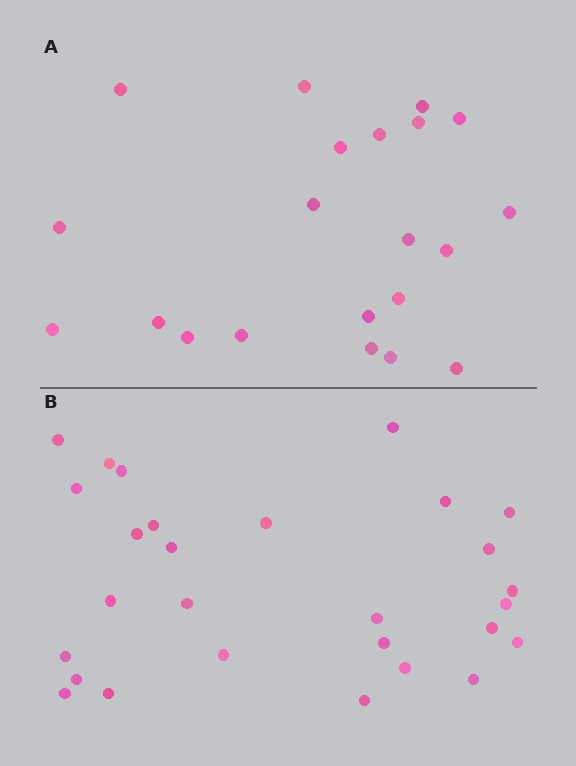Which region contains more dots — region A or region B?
Region B (the bottom region) has more dots.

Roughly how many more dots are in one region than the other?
Region B has roughly 8 or so more dots than region A.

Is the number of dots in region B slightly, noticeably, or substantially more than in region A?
Region B has noticeably more, but not dramatically so. The ratio is roughly 1.3 to 1.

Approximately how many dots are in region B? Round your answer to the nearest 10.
About 30 dots. (The exact count is 28, which rounds to 30.)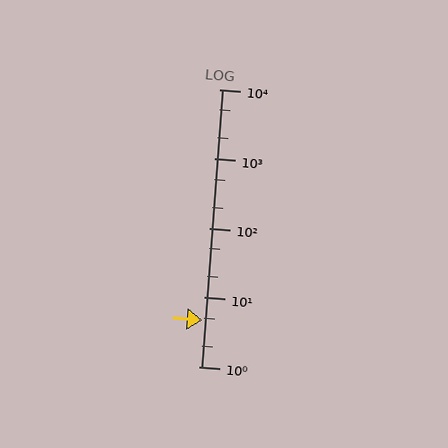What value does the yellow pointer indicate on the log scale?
The pointer indicates approximately 4.6.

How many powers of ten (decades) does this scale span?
The scale spans 4 decades, from 1 to 10000.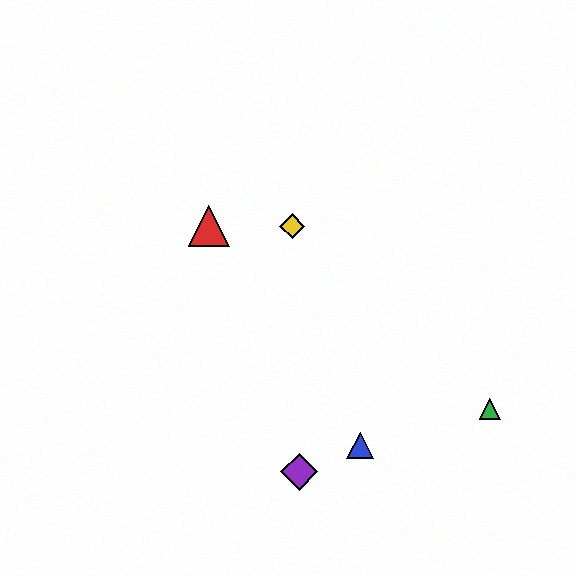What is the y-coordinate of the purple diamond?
The purple diamond is at y≈472.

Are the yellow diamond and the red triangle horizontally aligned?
Yes, both are at y≈226.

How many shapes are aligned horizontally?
2 shapes (the red triangle, the yellow diamond) are aligned horizontally.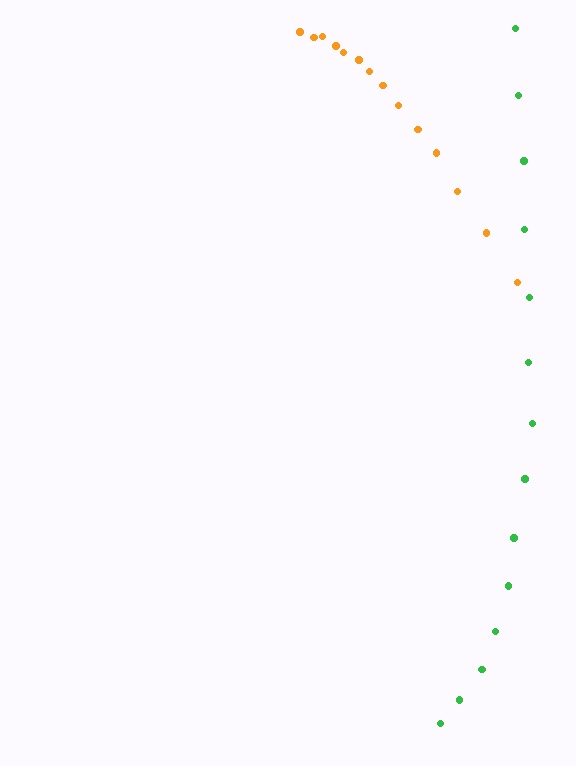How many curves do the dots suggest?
There are 2 distinct paths.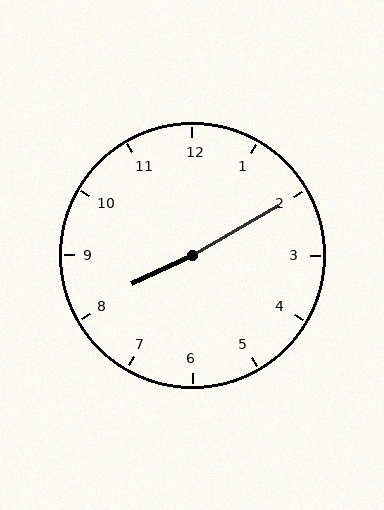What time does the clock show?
8:10.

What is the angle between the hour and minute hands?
Approximately 175 degrees.